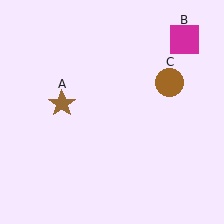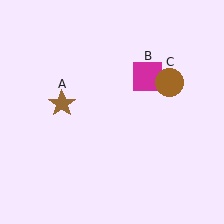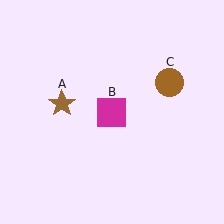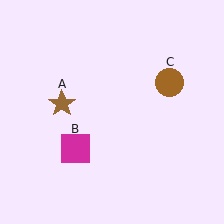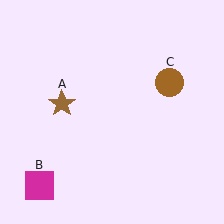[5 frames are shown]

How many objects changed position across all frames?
1 object changed position: magenta square (object B).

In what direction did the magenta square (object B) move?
The magenta square (object B) moved down and to the left.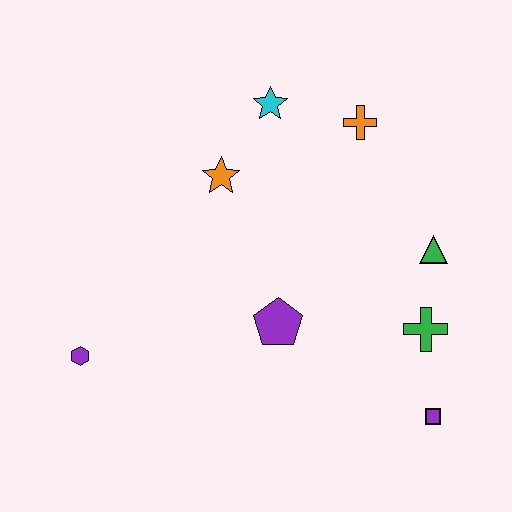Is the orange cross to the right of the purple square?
No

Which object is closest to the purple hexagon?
The purple pentagon is closest to the purple hexagon.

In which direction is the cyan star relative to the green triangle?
The cyan star is to the left of the green triangle.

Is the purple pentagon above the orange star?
No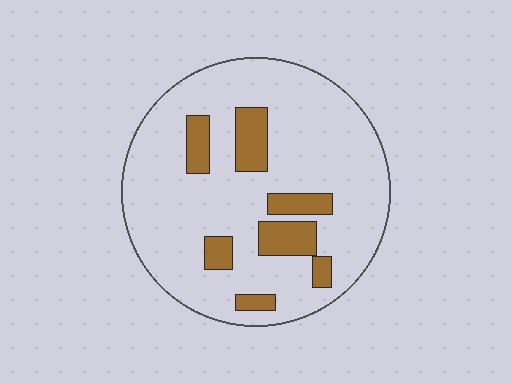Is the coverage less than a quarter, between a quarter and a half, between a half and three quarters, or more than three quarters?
Less than a quarter.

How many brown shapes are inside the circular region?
7.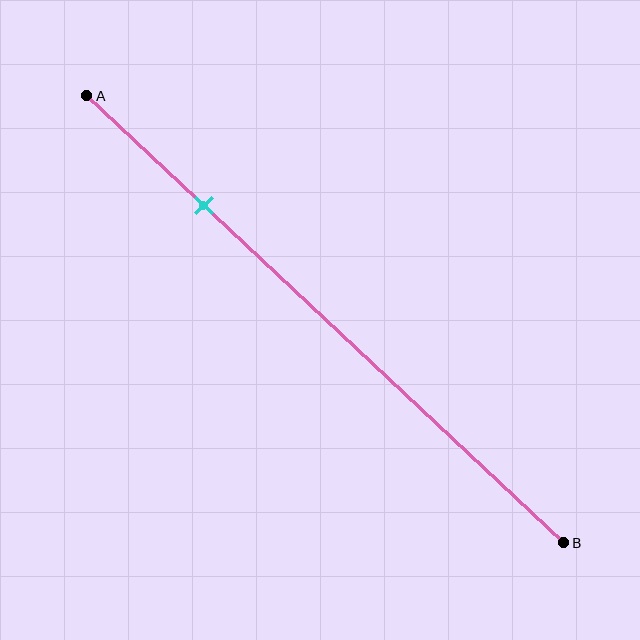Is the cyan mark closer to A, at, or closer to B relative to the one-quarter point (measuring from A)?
The cyan mark is approximately at the one-quarter point of segment AB.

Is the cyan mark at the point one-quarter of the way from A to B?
Yes, the mark is approximately at the one-quarter point.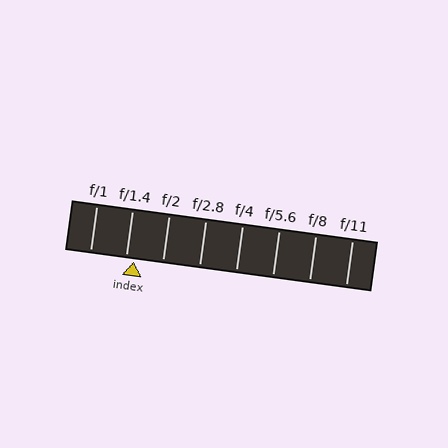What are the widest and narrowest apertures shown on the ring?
The widest aperture shown is f/1 and the narrowest is f/11.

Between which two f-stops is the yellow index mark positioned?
The index mark is between f/1.4 and f/2.